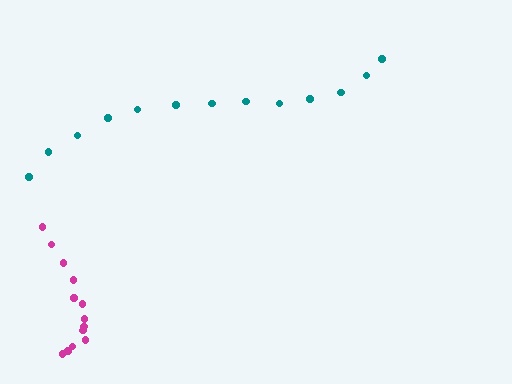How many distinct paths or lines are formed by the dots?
There are 2 distinct paths.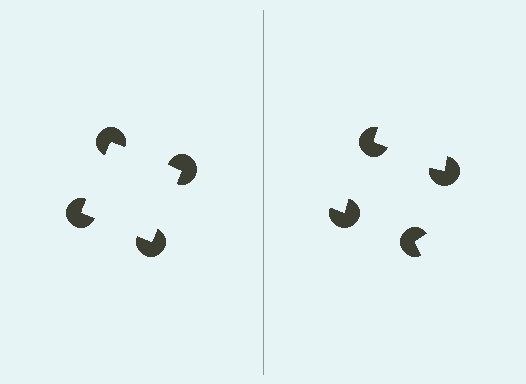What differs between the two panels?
The pac-man discs are positioned identically on both sides; only the wedge orientations differ. On the left they align to a square; on the right they are misaligned.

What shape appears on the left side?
An illusory square.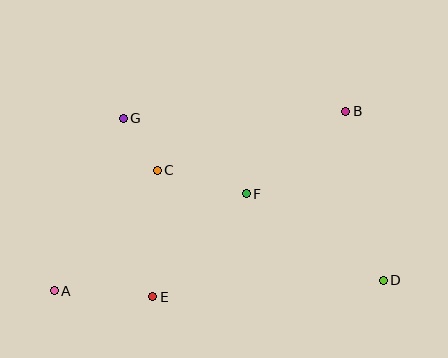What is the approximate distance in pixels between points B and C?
The distance between B and C is approximately 198 pixels.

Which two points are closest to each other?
Points C and G are closest to each other.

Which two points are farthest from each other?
Points A and B are farthest from each other.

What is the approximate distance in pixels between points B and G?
The distance between B and G is approximately 222 pixels.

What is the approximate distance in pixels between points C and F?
The distance between C and F is approximately 92 pixels.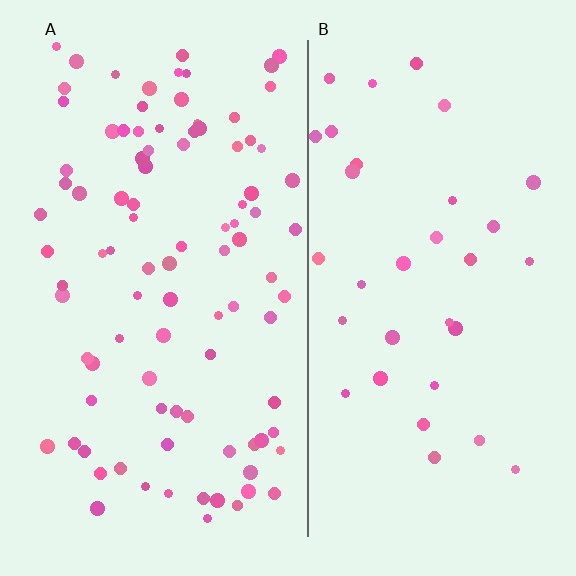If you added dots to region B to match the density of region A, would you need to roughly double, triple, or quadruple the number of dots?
Approximately triple.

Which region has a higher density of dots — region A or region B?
A (the left).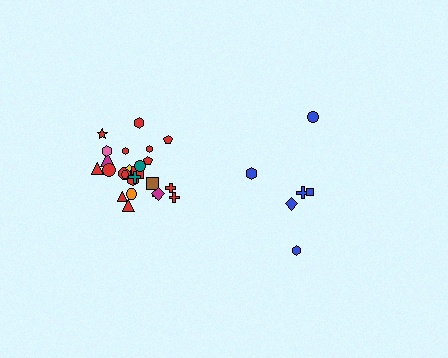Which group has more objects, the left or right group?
The left group.